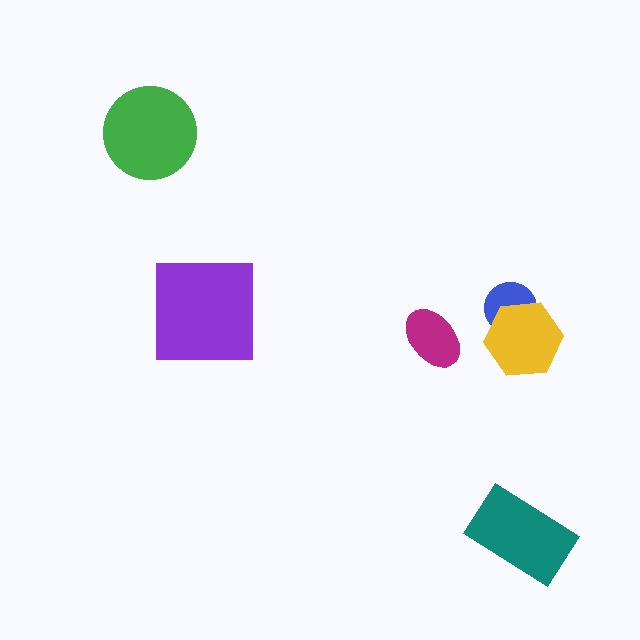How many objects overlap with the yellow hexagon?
1 object overlaps with the yellow hexagon.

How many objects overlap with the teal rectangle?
0 objects overlap with the teal rectangle.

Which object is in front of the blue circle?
The yellow hexagon is in front of the blue circle.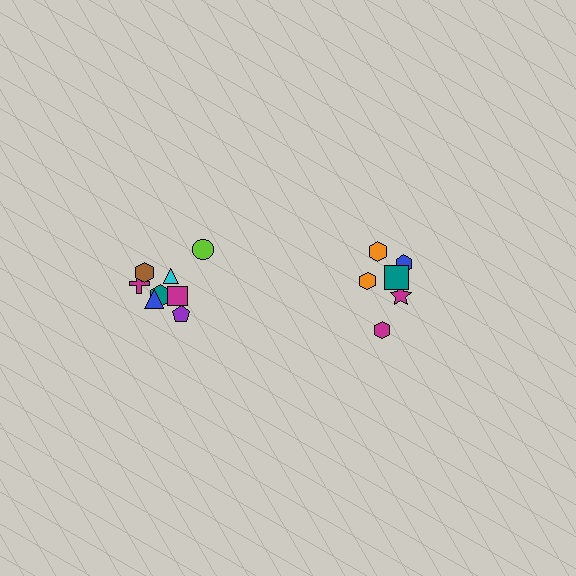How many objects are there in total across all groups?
There are 14 objects.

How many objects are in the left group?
There are 8 objects.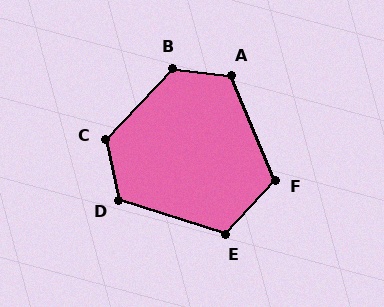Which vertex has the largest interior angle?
B, at approximately 126 degrees.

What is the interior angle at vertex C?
Approximately 125 degrees (obtuse).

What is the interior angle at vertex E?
Approximately 115 degrees (obtuse).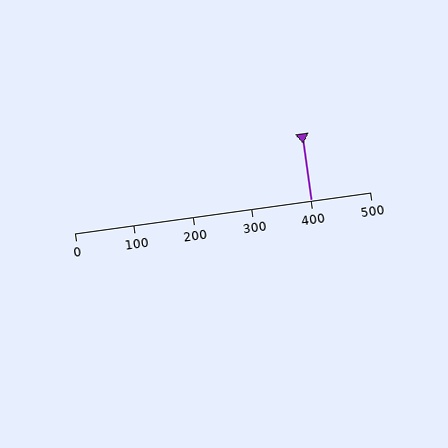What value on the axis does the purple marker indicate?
The marker indicates approximately 400.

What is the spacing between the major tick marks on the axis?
The major ticks are spaced 100 apart.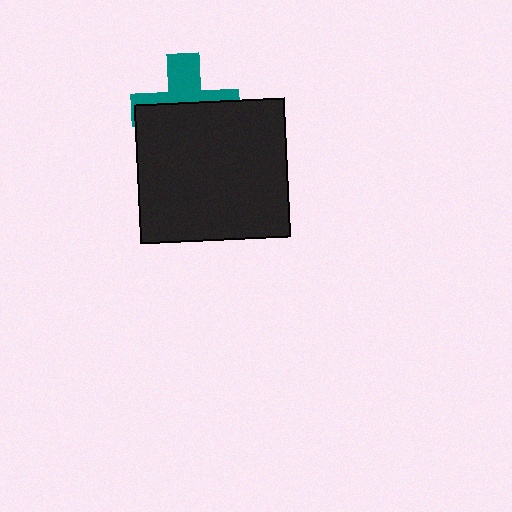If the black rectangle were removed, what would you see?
You would see the complete teal cross.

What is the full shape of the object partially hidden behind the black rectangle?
The partially hidden object is a teal cross.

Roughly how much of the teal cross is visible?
A small part of it is visible (roughly 43%).